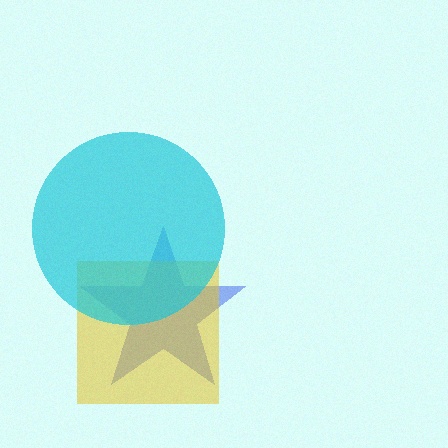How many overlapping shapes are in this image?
There are 3 overlapping shapes in the image.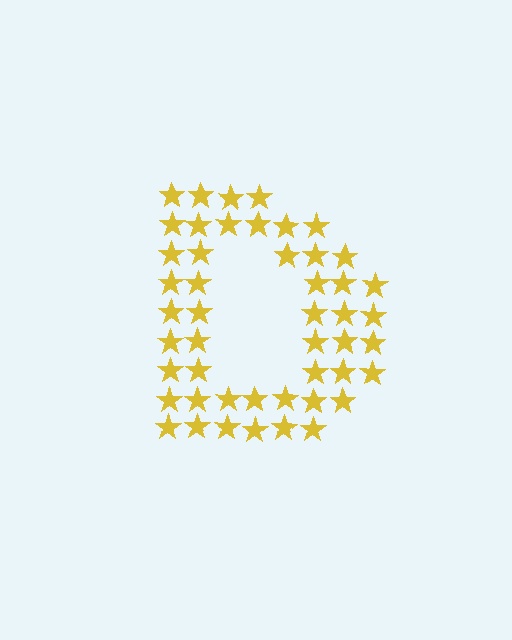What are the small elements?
The small elements are stars.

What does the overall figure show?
The overall figure shows the letter D.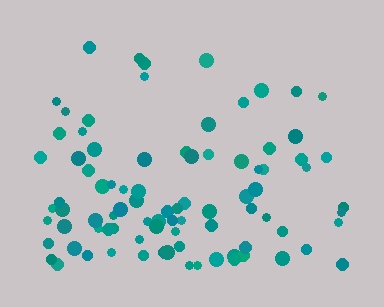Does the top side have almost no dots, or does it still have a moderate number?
Still a moderate number, just noticeably fewer than the bottom.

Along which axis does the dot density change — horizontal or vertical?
Vertical.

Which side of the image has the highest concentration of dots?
The bottom.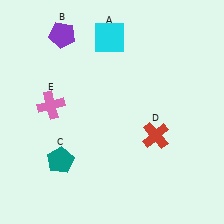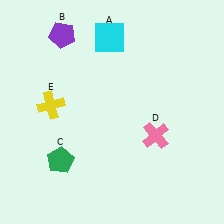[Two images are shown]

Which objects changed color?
C changed from teal to green. D changed from red to pink. E changed from pink to yellow.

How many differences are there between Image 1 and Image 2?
There are 3 differences between the two images.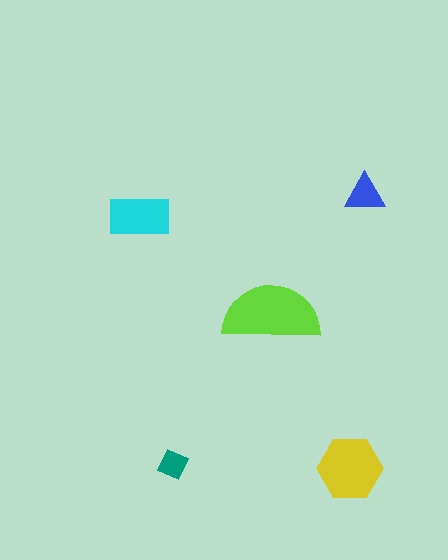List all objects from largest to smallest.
The lime semicircle, the yellow hexagon, the cyan rectangle, the blue triangle, the teal diamond.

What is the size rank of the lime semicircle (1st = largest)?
1st.